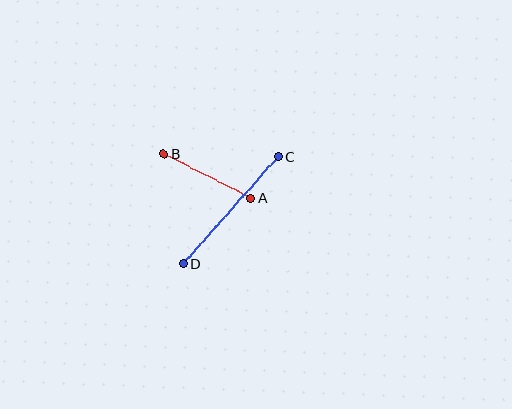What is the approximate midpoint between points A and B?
The midpoint is at approximately (207, 176) pixels.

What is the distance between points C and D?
The distance is approximately 143 pixels.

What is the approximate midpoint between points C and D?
The midpoint is at approximately (231, 210) pixels.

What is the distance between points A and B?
The distance is approximately 98 pixels.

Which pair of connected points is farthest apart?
Points C and D are farthest apart.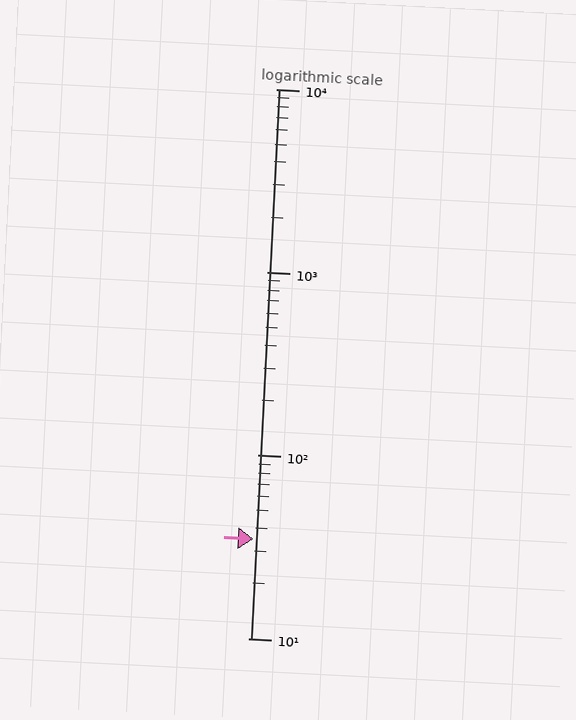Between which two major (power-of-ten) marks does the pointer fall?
The pointer is between 10 and 100.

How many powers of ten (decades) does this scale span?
The scale spans 3 decades, from 10 to 10000.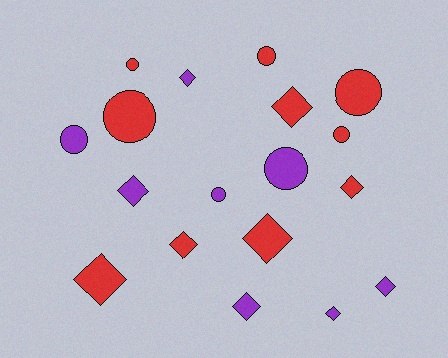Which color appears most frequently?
Red, with 10 objects.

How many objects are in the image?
There are 18 objects.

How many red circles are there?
There are 5 red circles.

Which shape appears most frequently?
Diamond, with 10 objects.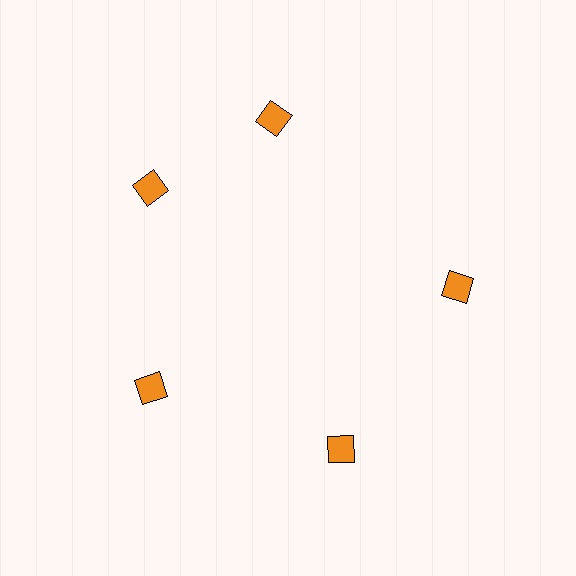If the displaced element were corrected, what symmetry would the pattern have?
It would have 5-fold rotational symmetry — the pattern would map onto itself every 72 degrees.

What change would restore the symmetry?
The symmetry would be restored by rotating it back into even spacing with its neighbors so that all 5 diamonds sit at equal angles and equal distance from the center.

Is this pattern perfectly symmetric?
No. The 5 orange diamonds are arranged in a ring, but one element near the 1 o'clock position is rotated out of alignment along the ring, breaking the 5-fold rotational symmetry.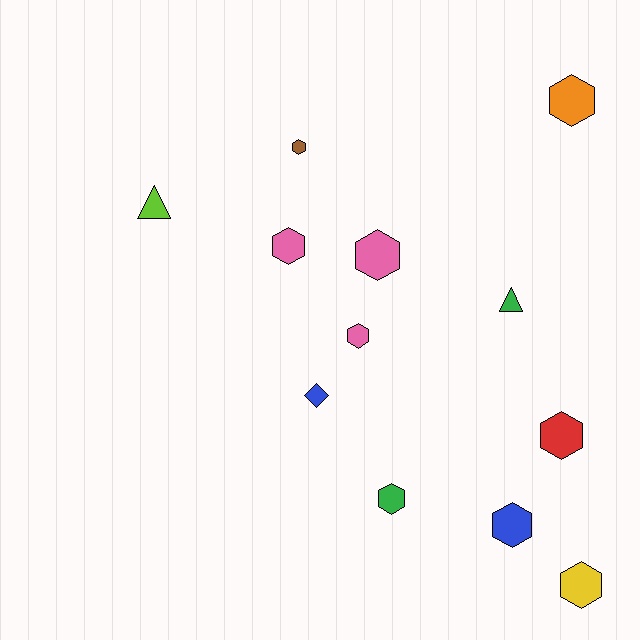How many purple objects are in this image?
There are no purple objects.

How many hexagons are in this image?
There are 9 hexagons.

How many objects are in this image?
There are 12 objects.